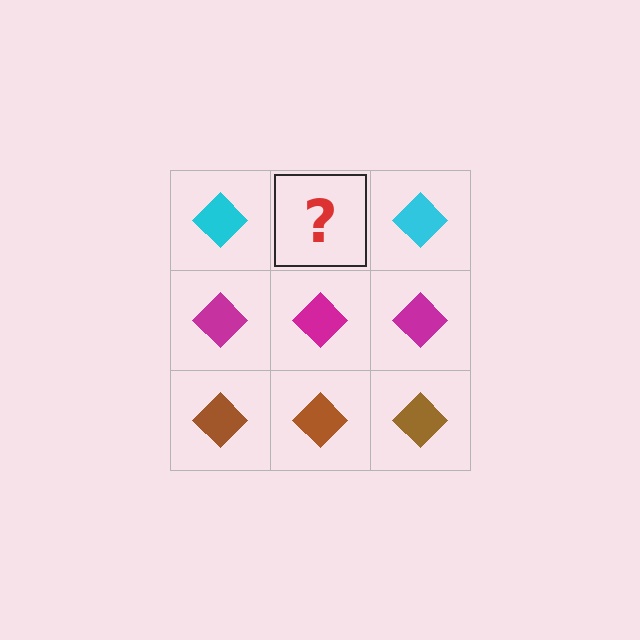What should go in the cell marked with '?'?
The missing cell should contain a cyan diamond.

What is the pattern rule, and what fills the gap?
The rule is that each row has a consistent color. The gap should be filled with a cyan diamond.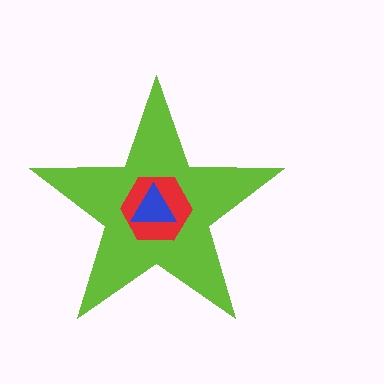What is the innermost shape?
The blue triangle.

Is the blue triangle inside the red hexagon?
Yes.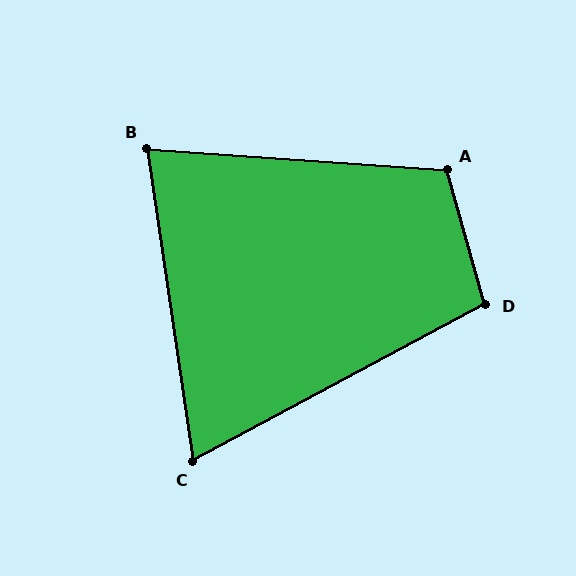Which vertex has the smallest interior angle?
C, at approximately 70 degrees.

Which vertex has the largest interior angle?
A, at approximately 110 degrees.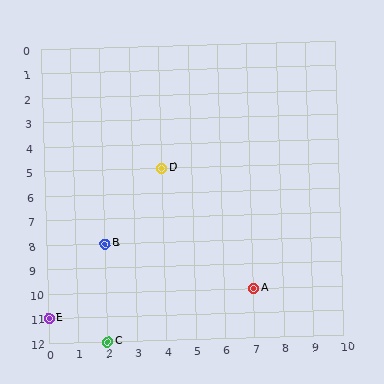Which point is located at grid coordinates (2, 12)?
Point C is at (2, 12).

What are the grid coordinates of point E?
Point E is at grid coordinates (0, 11).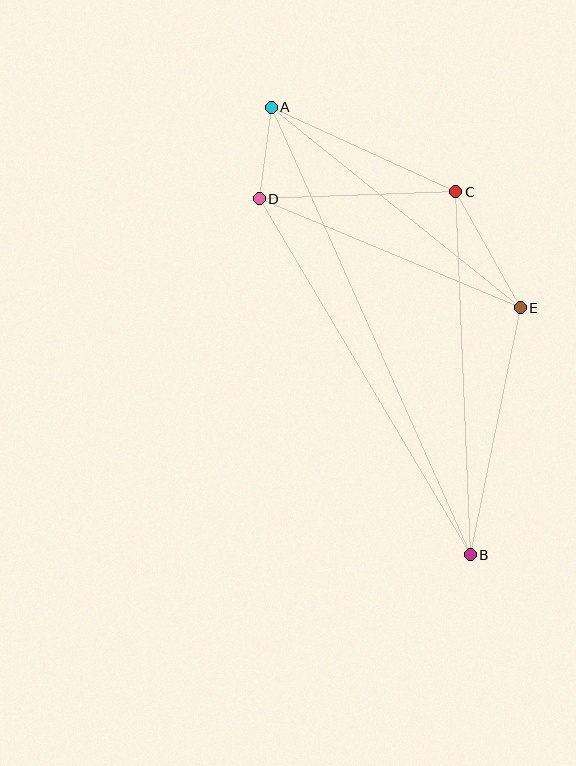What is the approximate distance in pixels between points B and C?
The distance between B and C is approximately 363 pixels.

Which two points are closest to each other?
Points A and D are closest to each other.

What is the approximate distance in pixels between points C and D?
The distance between C and D is approximately 197 pixels.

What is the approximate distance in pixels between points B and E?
The distance between B and E is approximately 252 pixels.